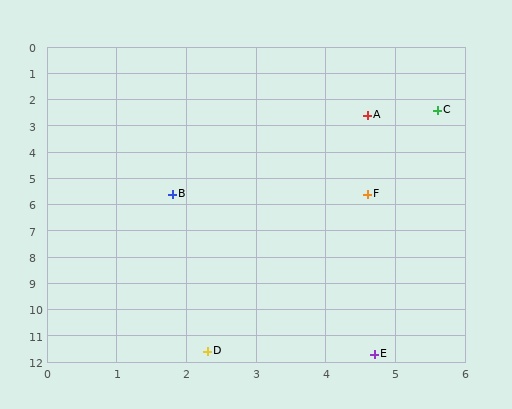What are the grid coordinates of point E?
Point E is at approximately (4.7, 11.7).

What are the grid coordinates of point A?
Point A is at approximately (4.6, 2.6).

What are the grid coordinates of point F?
Point F is at approximately (4.6, 5.6).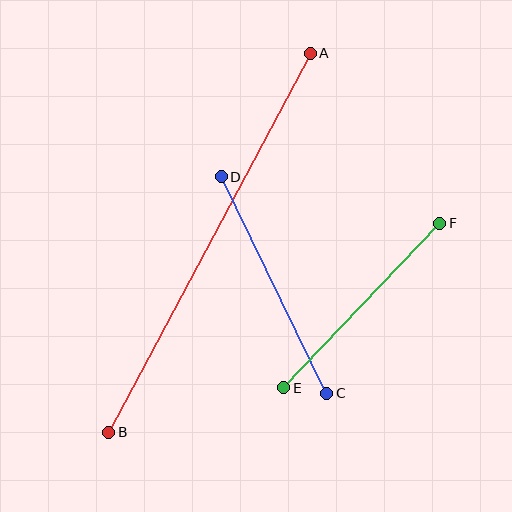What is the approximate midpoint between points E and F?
The midpoint is at approximately (362, 305) pixels.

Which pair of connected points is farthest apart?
Points A and B are farthest apart.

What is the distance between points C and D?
The distance is approximately 241 pixels.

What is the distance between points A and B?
The distance is approximately 430 pixels.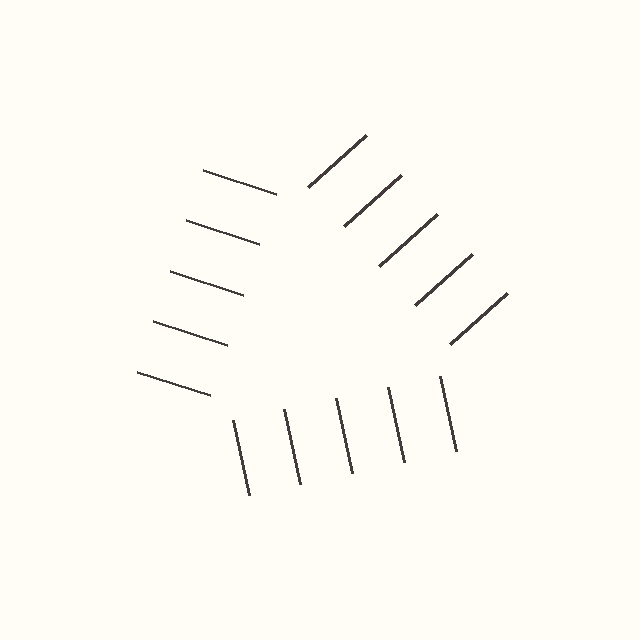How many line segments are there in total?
15 — 5 along each of the 3 edges.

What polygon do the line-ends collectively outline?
An illusory triangle — the line segments terminate on its edges but no continuous stroke is drawn.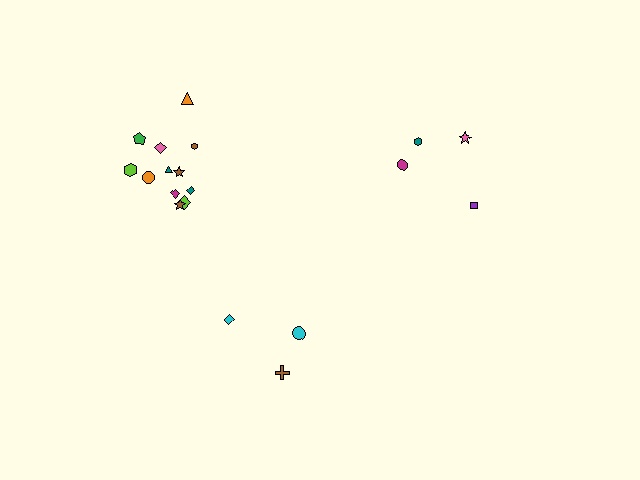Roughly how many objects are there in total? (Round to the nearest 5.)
Roughly 20 objects in total.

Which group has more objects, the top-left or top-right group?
The top-left group.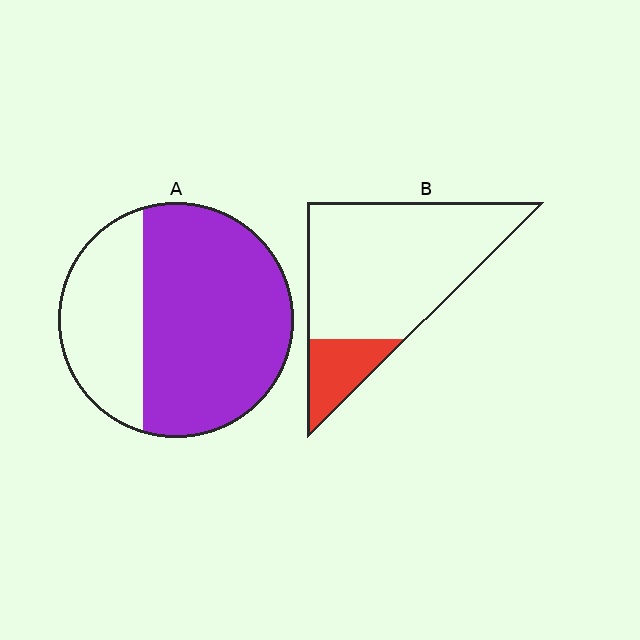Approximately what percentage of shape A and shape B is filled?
A is approximately 70% and B is approximately 20%.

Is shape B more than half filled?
No.